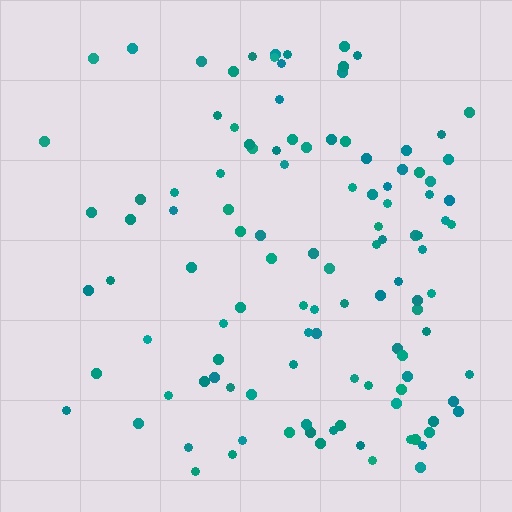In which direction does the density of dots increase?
From left to right, with the right side densest.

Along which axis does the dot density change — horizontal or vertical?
Horizontal.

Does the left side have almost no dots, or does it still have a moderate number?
Still a moderate number, just noticeably fewer than the right.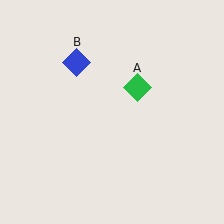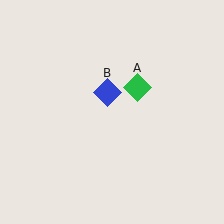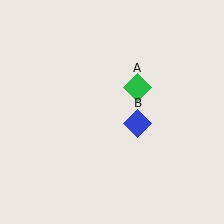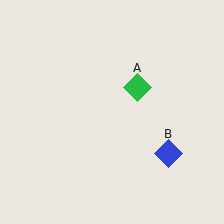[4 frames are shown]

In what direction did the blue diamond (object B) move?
The blue diamond (object B) moved down and to the right.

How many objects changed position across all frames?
1 object changed position: blue diamond (object B).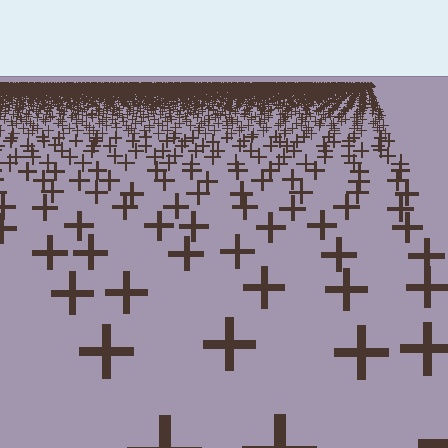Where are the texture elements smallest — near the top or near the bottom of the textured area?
Near the top.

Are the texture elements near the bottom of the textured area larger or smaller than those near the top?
Larger. Near the bottom, elements are closer to the viewer and appear at a bigger on-screen size.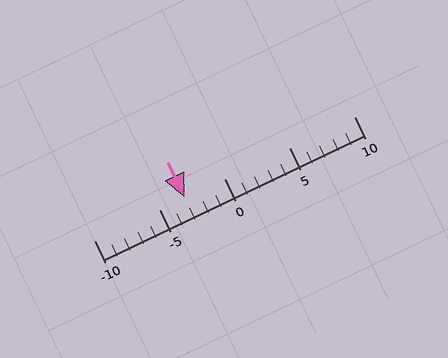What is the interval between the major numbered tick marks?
The major tick marks are spaced 5 units apart.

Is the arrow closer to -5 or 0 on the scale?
The arrow is closer to -5.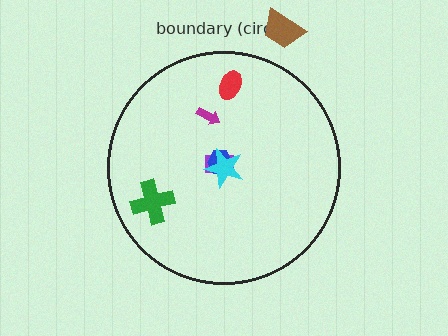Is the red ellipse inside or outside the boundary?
Inside.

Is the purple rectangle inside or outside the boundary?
Inside.